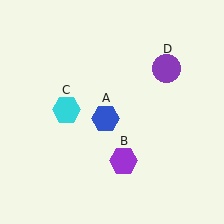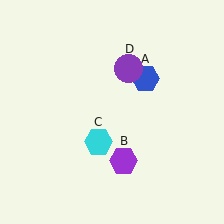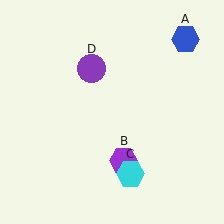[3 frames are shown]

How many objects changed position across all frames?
3 objects changed position: blue hexagon (object A), cyan hexagon (object C), purple circle (object D).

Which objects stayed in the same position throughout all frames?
Purple hexagon (object B) remained stationary.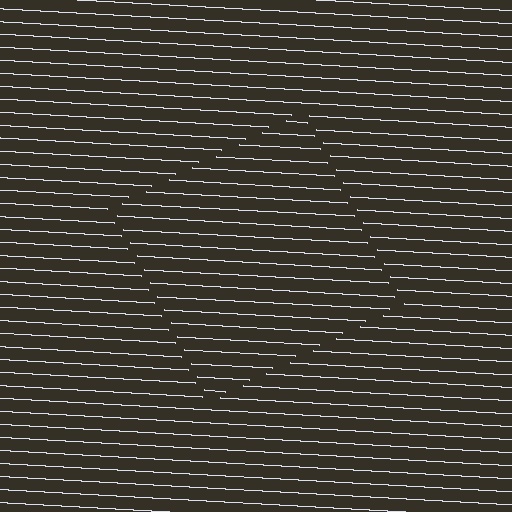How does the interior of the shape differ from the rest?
The interior of the shape contains the same grating, shifted by half a period — the contour is defined by the phase discontinuity where line-ends from the inner and outer gratings abut.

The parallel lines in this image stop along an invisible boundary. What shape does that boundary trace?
An illusory square. The interior of the shape contains the same grating, shifted by half a period — the contour is defined by the phase discontinuity where line-ends from the inner and outer gratings abut.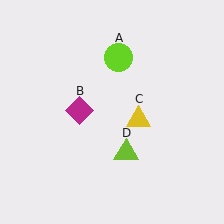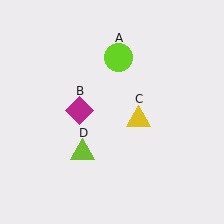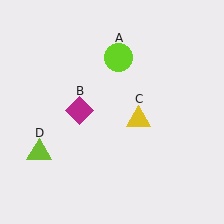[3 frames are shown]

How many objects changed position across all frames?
1 object changed position: lime triangle (object D).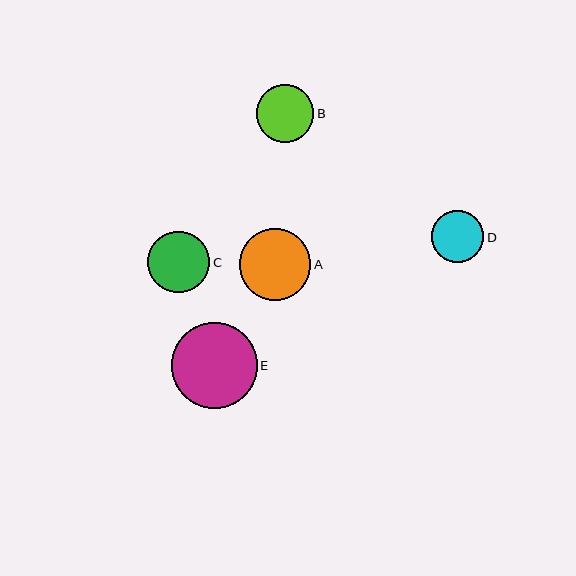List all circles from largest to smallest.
From largest to smallest: E, A, C, B, D.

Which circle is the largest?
Circle E is the largest with a size of approximately 86 pixels.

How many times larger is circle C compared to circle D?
Circle C is approximately 1.2 times the size of circle D.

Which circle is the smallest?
Circle D is the smallest with a size of approximately 53 pixels.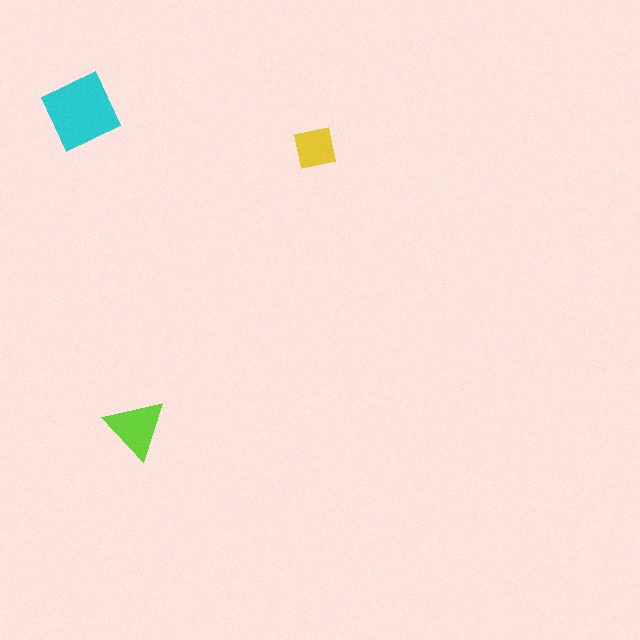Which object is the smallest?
The yellow square.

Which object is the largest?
The cyan square.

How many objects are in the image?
There are 3 objects in the image.